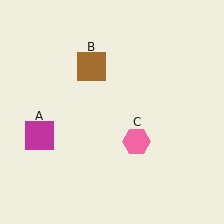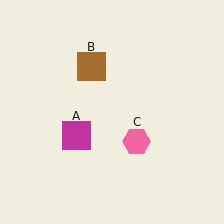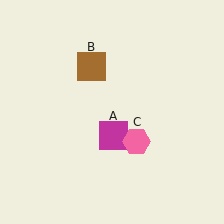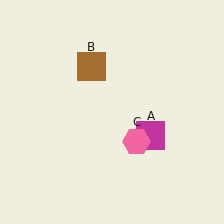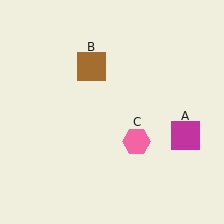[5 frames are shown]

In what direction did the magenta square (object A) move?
The magenta square (object A) moved right.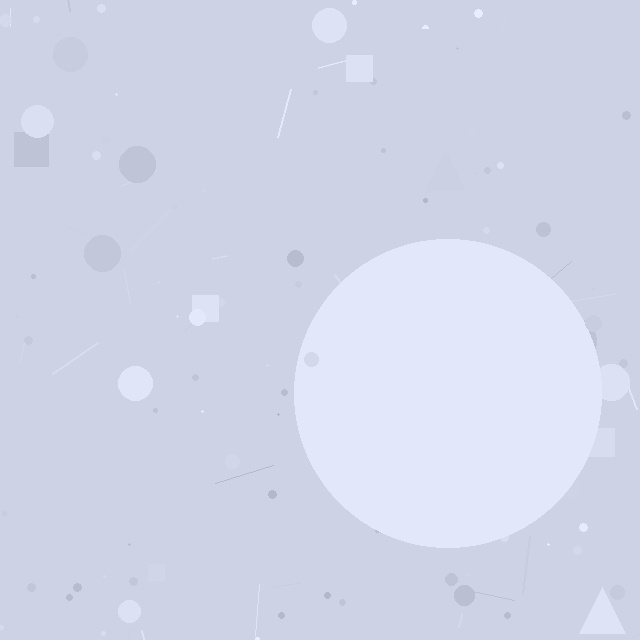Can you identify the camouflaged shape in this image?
The camouflaged shape is a circle.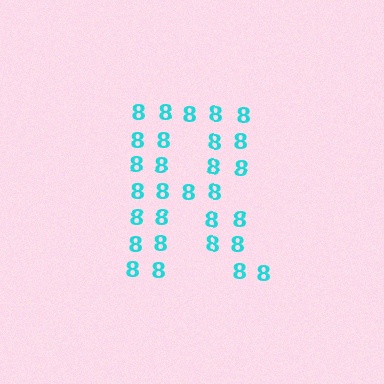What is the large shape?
The large shape is the letter R.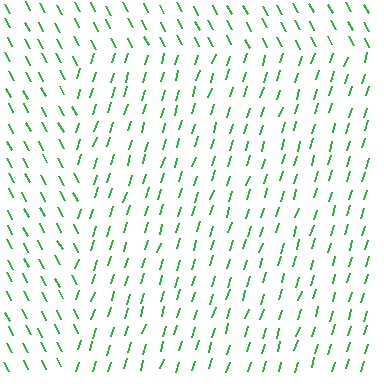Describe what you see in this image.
The image is filled with small green line segments. A rectangle region in the image has lines oriented differently from the surrounding lines, creating a visible texture boundary.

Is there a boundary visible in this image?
Yes, there is a texture boundary formed by a change in line orientation.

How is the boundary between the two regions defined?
The boundary is defined purely by a change in line orientation (approximately 45 degrees difference). All lines are the same color and thickness.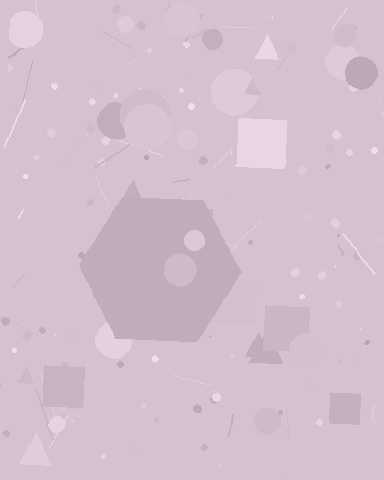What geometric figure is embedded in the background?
A hexagon is embedded in the background.